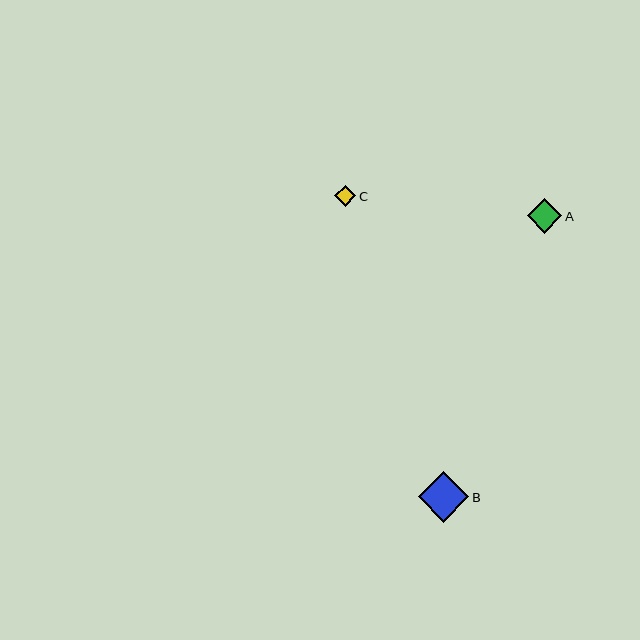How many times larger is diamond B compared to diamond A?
Diamond B is approximately 1.5 times the size of diamond A.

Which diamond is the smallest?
Diamond C is the smallest with a size of approximately 21 pixels.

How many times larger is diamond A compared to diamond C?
Diamond A is approximately 1.6 times the size of diamond C.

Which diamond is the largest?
Diamond B is the largest with a size of approximately 51 pixels.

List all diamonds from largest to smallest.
From largest to smallest: B, A, C.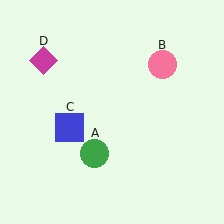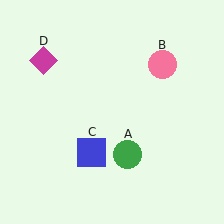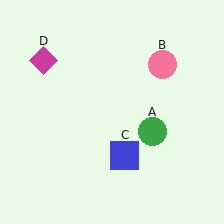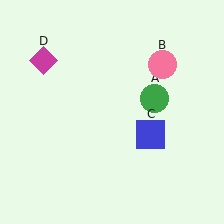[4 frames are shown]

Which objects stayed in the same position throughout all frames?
Pink circle (object B) and magenta diamond (object D) remained stationary.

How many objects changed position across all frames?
2 objects changed position: green circle (object A), blue square (object C).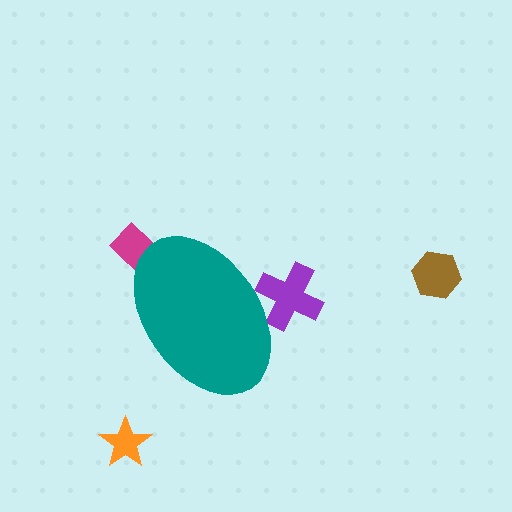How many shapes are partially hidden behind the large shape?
2 shapes are partially hidden.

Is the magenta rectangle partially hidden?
Yes, the magenta rectangle is partially hidden behind the teal ellipse.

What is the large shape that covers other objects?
A teal ellipse.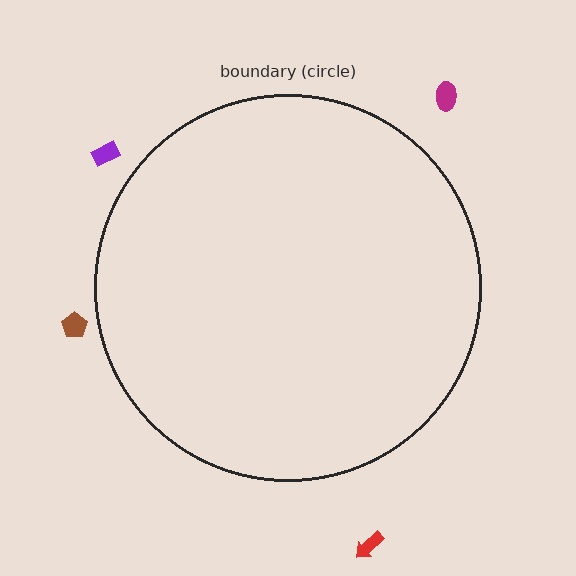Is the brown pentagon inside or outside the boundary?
Outside.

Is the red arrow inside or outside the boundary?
Outside.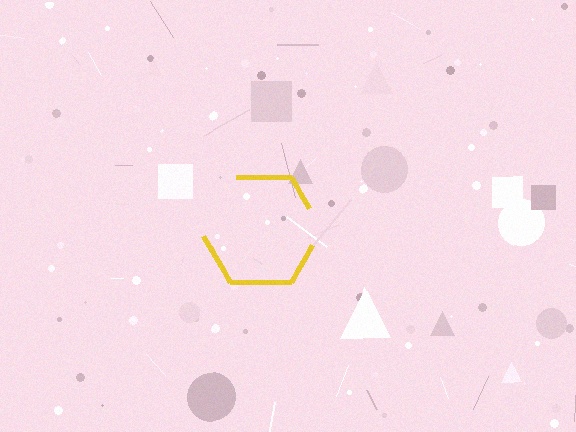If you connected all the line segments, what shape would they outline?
They would outline a hexagon.